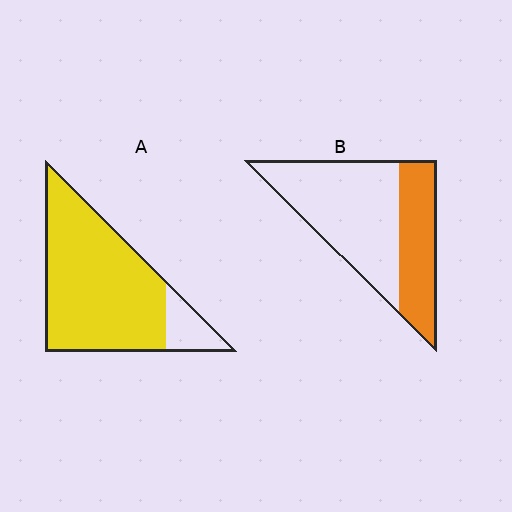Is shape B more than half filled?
No.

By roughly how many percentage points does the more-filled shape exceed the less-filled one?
By roughly 50 percentage points (A over B).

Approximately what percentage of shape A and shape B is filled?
A is approximately 85% and B is approximately 35%.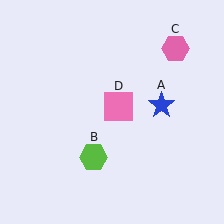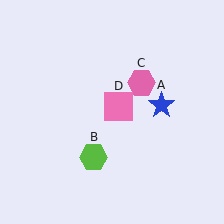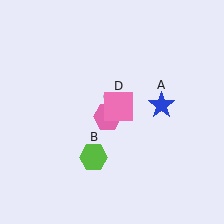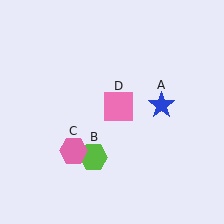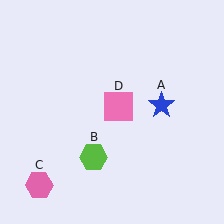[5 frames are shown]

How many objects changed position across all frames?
1 object changed position: pink hexagon (object C).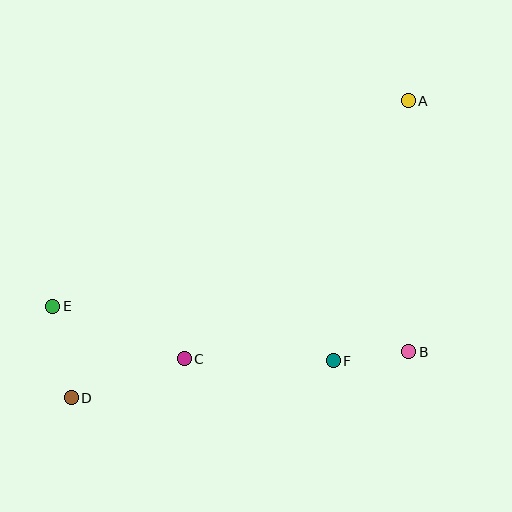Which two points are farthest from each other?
Points A and D are farthest from each other.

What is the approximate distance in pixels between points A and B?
The distance between A and B is approximately 251 pixels.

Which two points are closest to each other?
Points B and F are closest to each other.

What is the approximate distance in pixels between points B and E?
The distance between B and E is approximately 359 pixels.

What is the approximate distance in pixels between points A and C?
The distance between A and C is approximately 342 pixels.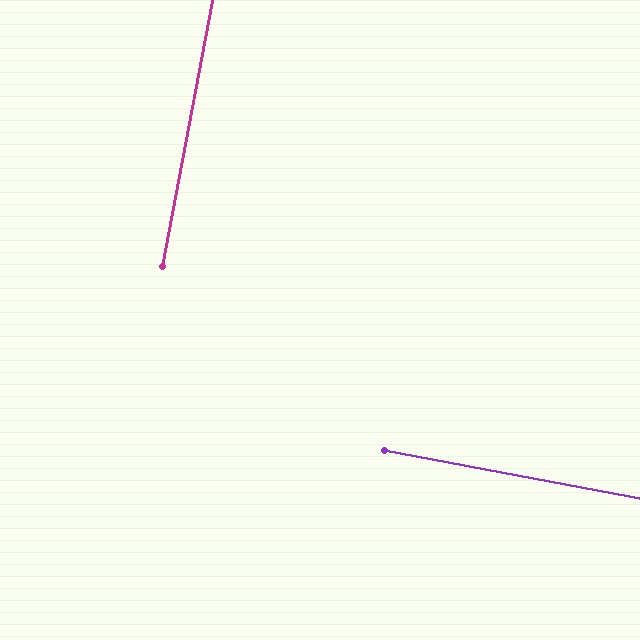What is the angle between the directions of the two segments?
Approximately 90 degrees.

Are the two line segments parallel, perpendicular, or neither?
Perpendicular — they meet at approximately 90°.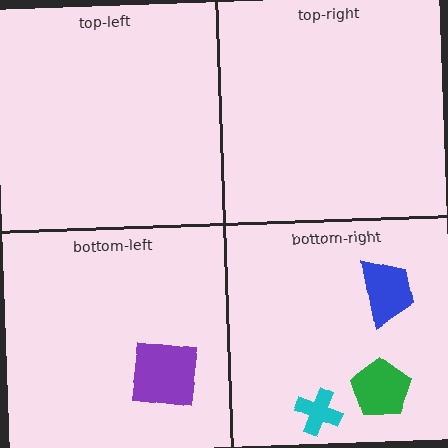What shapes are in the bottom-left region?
The purple square.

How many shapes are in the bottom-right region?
3.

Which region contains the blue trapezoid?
The bottom-right region.